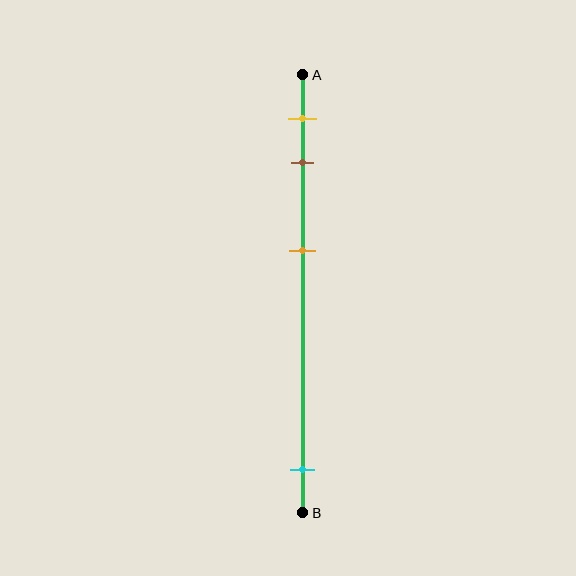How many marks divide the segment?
There are 4 marks dividing the segment.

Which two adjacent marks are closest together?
The yellow and brown marks are the closest adjacent pair.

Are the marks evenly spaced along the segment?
No, the marks are not evenly spaced.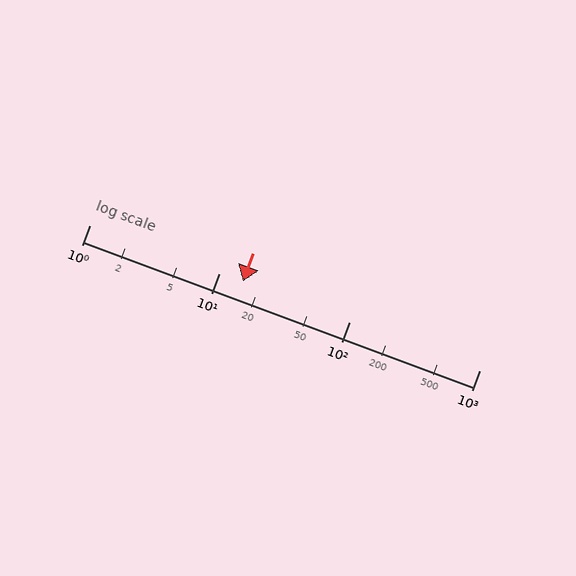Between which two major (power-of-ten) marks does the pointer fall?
The pointer is between 10 and 100.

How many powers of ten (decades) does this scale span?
The scale spans 3 decades, from 1 to 1000.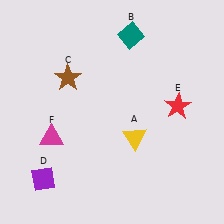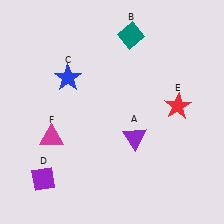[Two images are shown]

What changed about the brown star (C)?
In Image 1, C is brown. In Image 2, it changed to blue.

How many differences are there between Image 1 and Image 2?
There are 2 differences between the two images.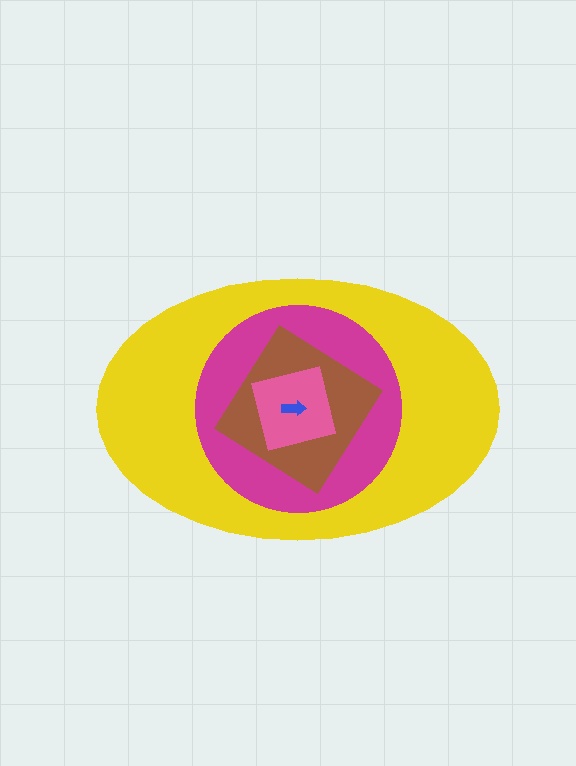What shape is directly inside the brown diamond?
The pink square.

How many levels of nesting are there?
5.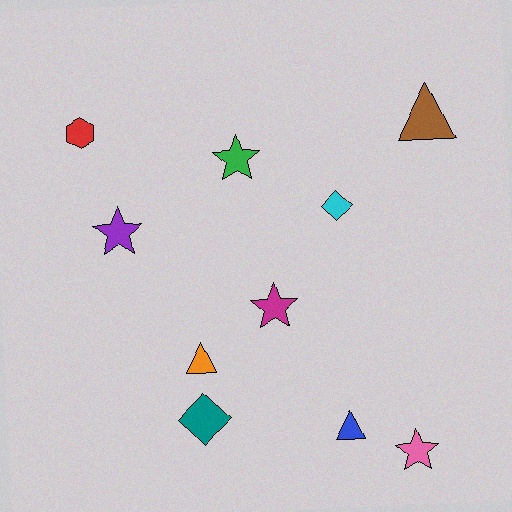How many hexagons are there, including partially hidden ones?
There is 1 hexagon.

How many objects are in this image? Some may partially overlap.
There are 10 objects.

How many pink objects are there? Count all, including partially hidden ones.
There is 1 pink object.